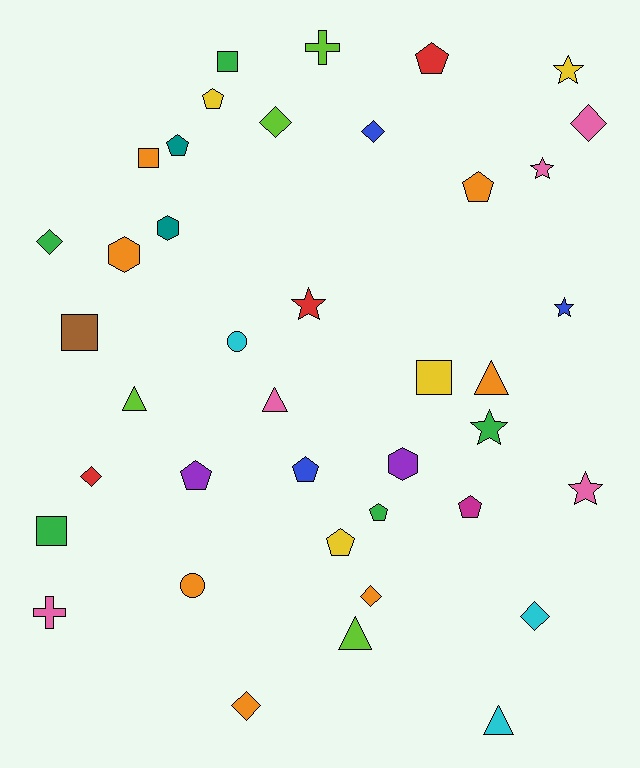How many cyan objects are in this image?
There are 3 cyan objects.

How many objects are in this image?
There are 40 objects.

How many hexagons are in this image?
There are 3 hexagons.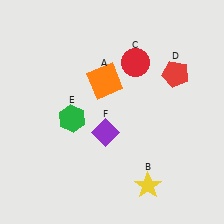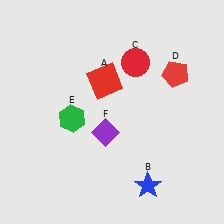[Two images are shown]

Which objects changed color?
A changed from orange to red. B changed from yellow to blue.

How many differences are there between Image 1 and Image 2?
There are 2 differences between the two images.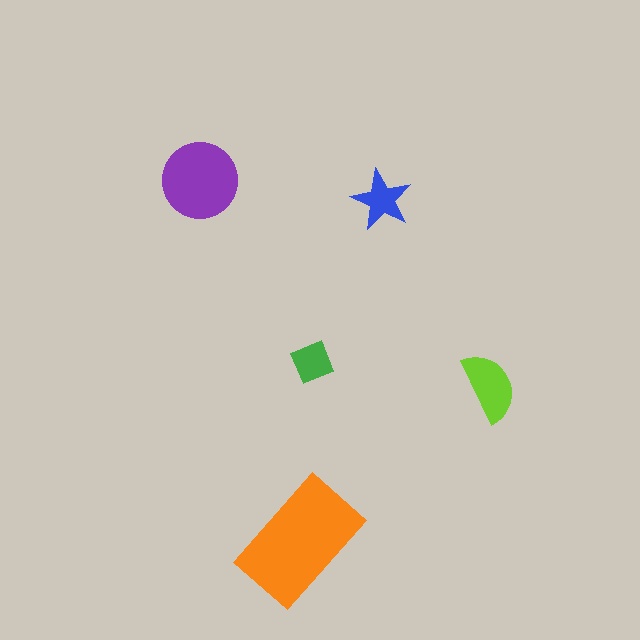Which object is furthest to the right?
The lime semicircle is rightmost.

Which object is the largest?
The orange rectangle.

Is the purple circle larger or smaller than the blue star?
Larger.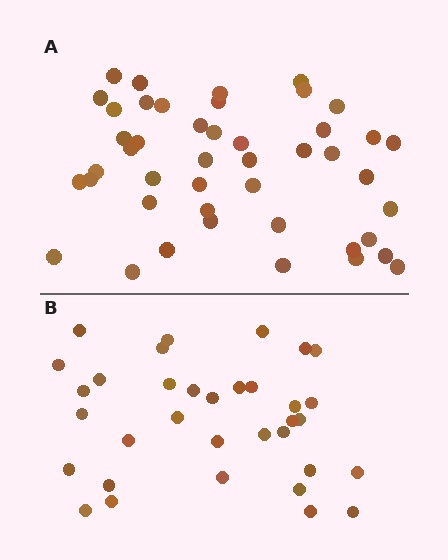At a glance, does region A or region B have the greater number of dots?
Region A (the top region) has more dots.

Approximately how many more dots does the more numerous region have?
Region A has roughly 12 or so more dots than region B.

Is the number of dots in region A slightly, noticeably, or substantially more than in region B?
Region A has noticeably more, but not dramatically so. The ratio is roughly 1.3 to 1.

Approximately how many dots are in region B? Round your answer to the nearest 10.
About 30 dots. (The exact count is 34, which rounds to 30.)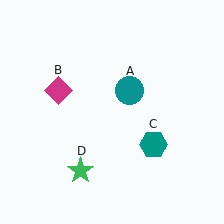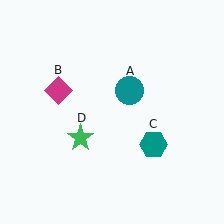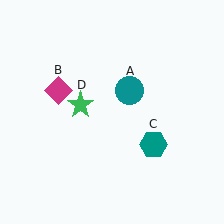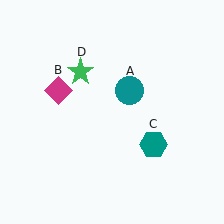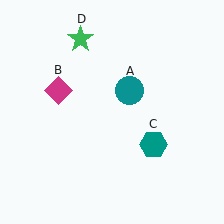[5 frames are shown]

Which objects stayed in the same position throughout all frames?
Teal circle (object A) and magenta diamond (object B) and teal hexagon (object C) remained stationary.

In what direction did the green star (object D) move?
The green star (object D) moved up.